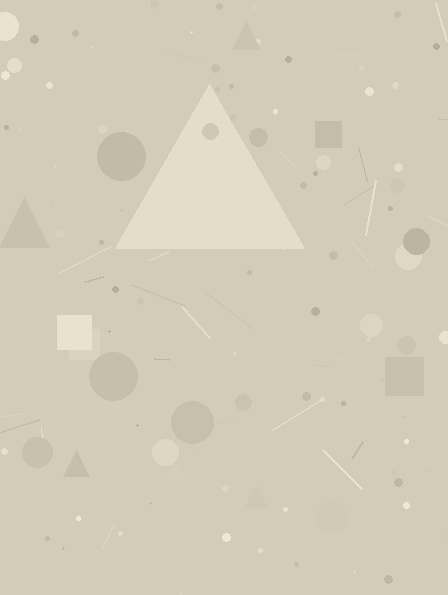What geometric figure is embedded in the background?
A triangle is embedded in the background.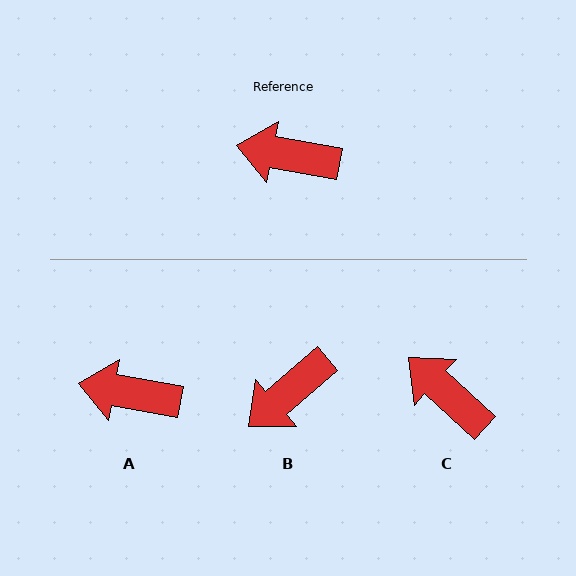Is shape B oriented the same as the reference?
No, it is off by about 51 degrees.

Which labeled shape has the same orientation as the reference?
A.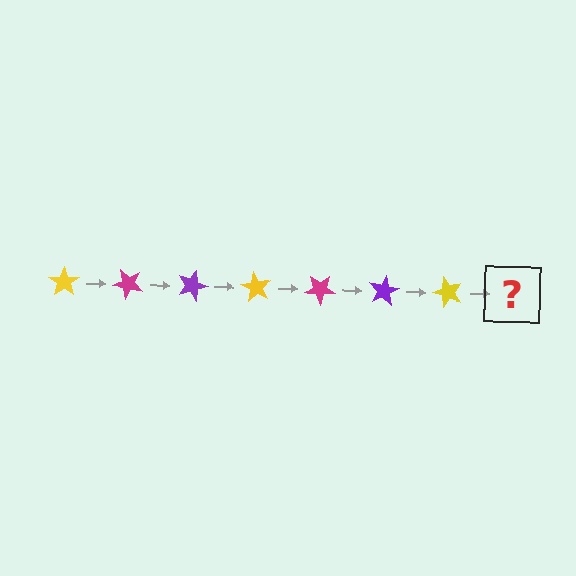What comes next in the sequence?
The next element should be a magenta star, rotated 315 degrees from the start.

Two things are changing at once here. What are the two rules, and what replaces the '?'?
The two rules are that it rotates 45 degrees each step and the color cycles through yellow, magenta, and purple. The '?' should be a magenta star, rotated 315 degrees from the start.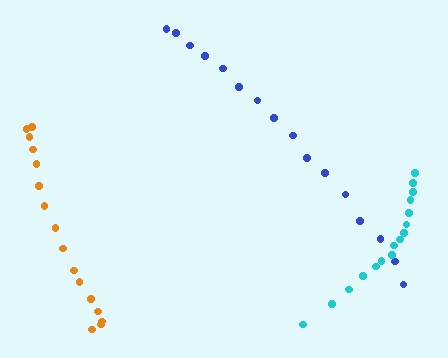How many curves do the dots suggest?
There are 3 distinct paths.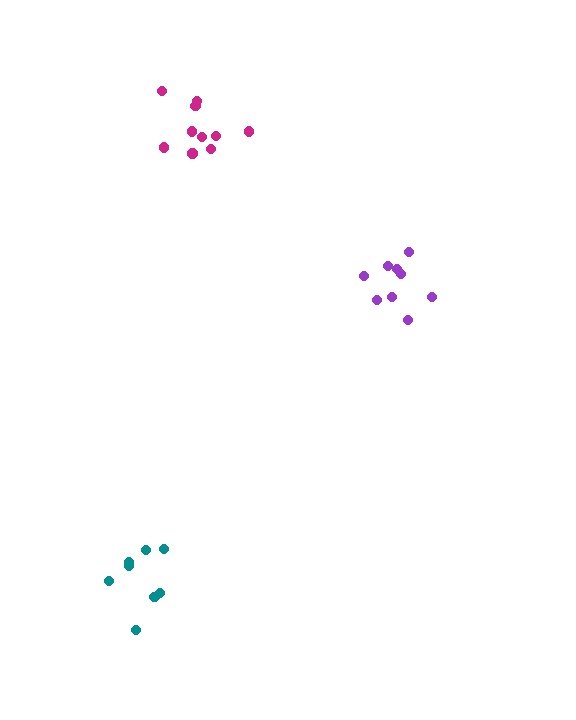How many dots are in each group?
Group 1: 9 dots, Group 2: 10 dots, Group 3: 8 dots (27 total).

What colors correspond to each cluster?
The clusters are colored: purple, magenta, teal.